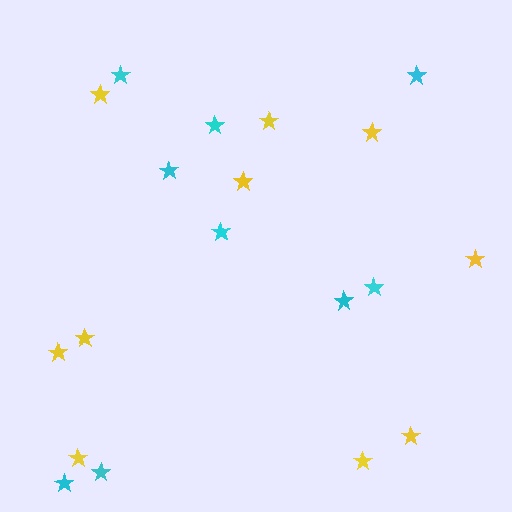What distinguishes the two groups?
There are 2 groups: one group of yellow stars (10) and one group of cyan stars (9).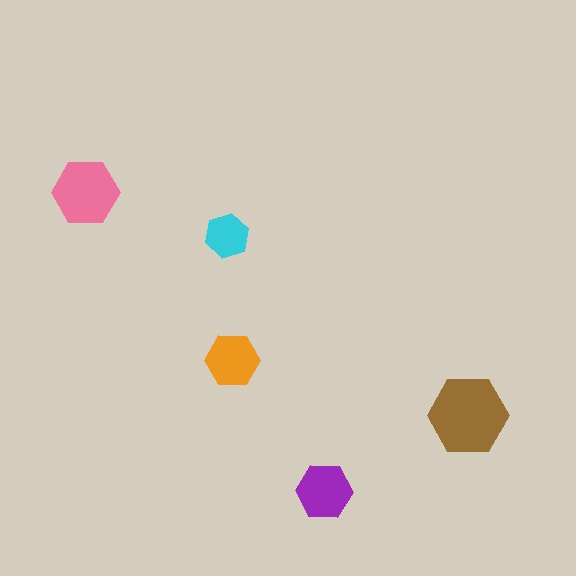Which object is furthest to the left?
The pink hexagon is leftmost.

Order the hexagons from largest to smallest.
the brown one, the pink one, the purple one, the orange one, the cyan one.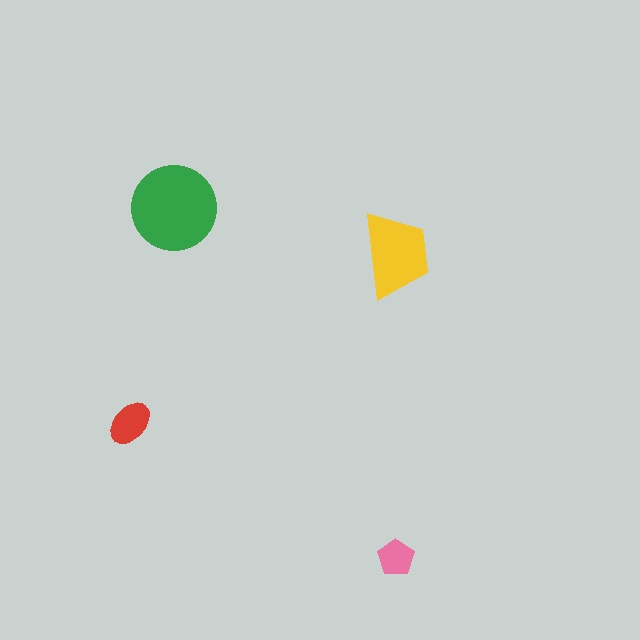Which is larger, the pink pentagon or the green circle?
The green circle.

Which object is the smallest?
The pink pentagon.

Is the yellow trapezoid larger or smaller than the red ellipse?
Larger.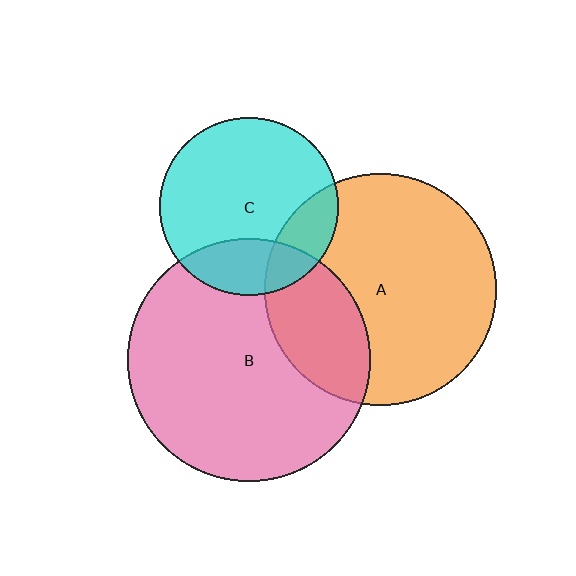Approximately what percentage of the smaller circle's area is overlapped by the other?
Approximately 20%.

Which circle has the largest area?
Circle B (pink).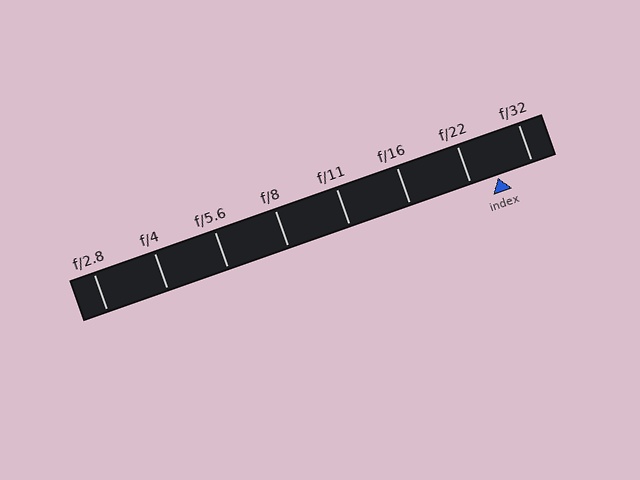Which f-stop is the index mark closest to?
The index mark is closest to f/22.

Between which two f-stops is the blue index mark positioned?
The index mark is between f/22 and f/32.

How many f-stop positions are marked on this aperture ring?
There are 8 f-stop positions marked.